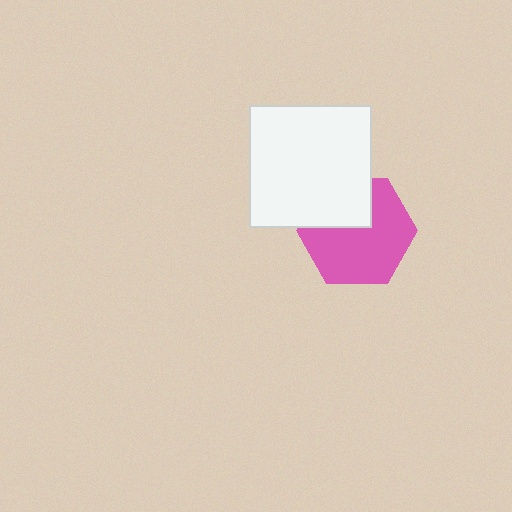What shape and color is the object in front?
The object in front is a white square.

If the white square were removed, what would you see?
You would see the complete pink hexagon.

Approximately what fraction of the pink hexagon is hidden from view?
Roughly 31% of the pink hexagon is hidden behind the white square.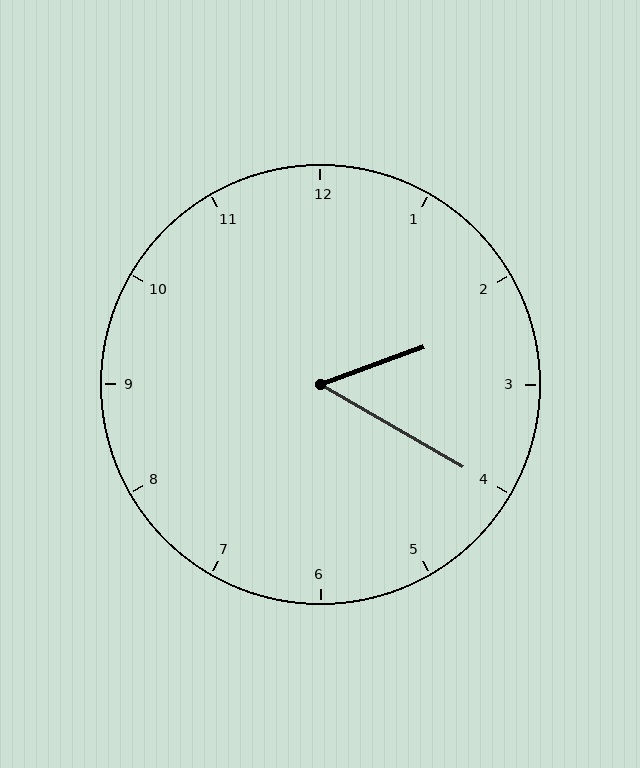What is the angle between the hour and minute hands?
Approximately 50 degrees.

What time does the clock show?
2:20.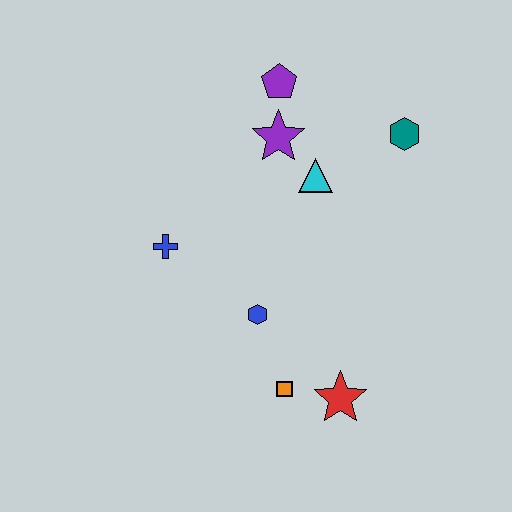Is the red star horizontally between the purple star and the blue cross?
No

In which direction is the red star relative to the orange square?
The red star is to the right of the orange square.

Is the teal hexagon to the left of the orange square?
No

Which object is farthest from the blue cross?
The teal hexagon is farthest from the blue cross.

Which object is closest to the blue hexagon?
The orange square is closest to the blue hexagon.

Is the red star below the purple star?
Yes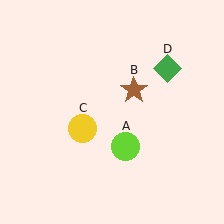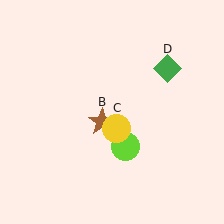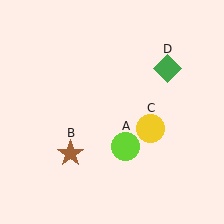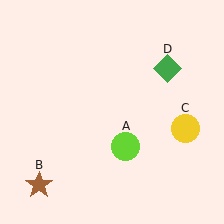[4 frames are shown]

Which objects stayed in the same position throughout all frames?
Lime circle (object A) and green diamond (object D) remained stationary.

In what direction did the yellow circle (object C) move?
The yellow circle (object C) moved right.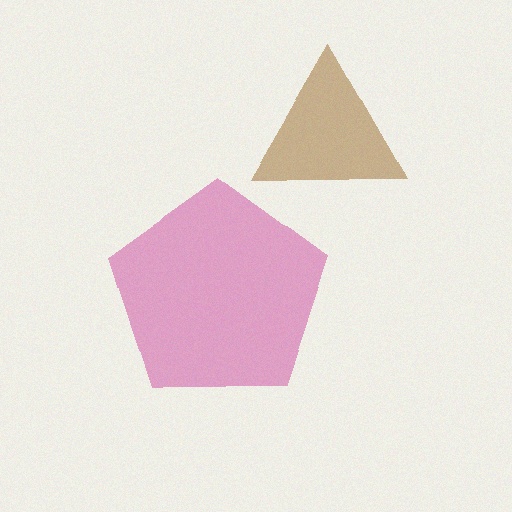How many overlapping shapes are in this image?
There are 2 overlapping shapes in the image.